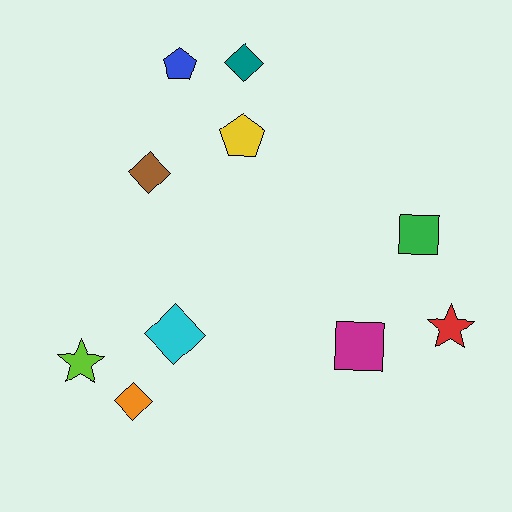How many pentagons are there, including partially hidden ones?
There are 2 pentagons.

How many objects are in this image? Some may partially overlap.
There are 10 objects.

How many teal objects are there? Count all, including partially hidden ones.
There is 1 teal object.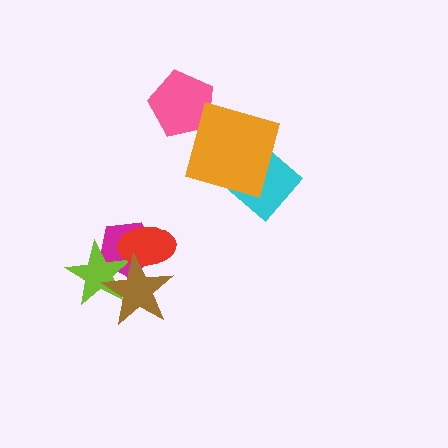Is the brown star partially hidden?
No, no other shape covers it.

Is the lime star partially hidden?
Yes, it is partially covered by another shape.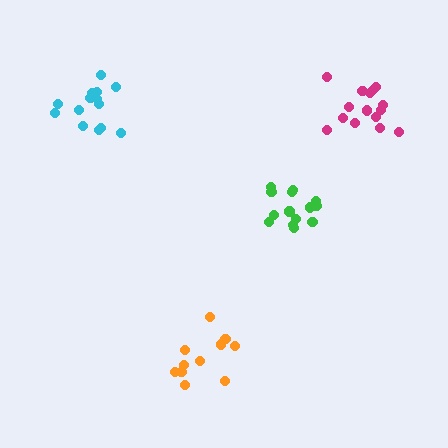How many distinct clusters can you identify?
There are 4 distinct clusters.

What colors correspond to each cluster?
The clusters are colored: orange, green, cyan, magenta.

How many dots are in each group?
Group 1: 11 dots, Group 2: 14 dots, Group 3: 16 dots, Group 4: 15 dots (56 total).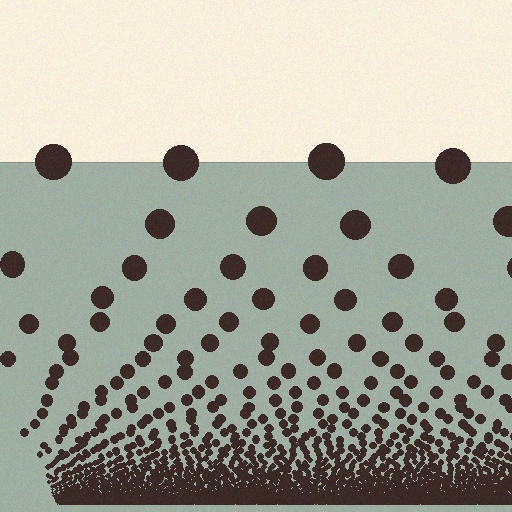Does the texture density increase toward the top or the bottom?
Density increases toward the bottom.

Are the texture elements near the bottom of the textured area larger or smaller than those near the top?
Smaller. The gradient is inverted — elements near the bottom are smaller and denser.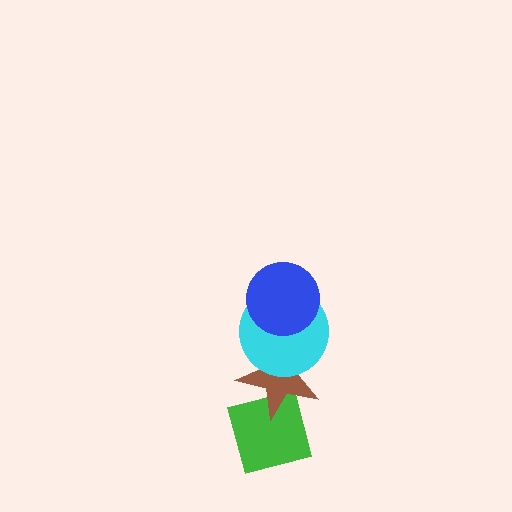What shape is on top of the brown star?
The cyan circle is on top of the brown star.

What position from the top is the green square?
The green square is 4th from the top.